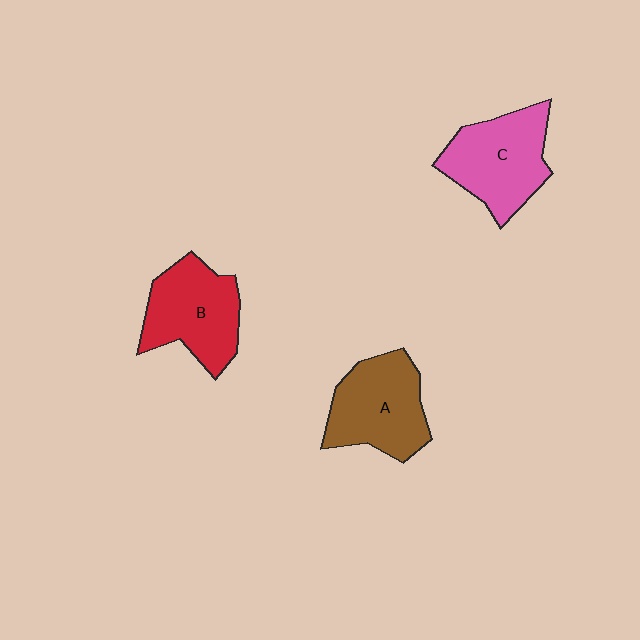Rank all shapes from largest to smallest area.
From largest to smallest: C (pink), A (brown), B (red).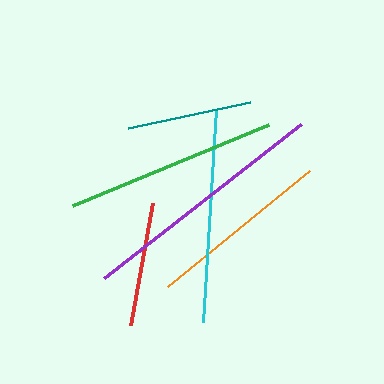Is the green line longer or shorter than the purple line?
The purple line is longer than the green line.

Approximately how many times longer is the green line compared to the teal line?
The green line is approximately 1.7 times the length of the teal line.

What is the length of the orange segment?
The orange segment is approximately 184 pixels long.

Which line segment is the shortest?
The red line is the shortest at approximately 124 pixels.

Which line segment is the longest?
The purple line is the longest at approximately 250 pixels.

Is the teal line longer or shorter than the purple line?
The purple line is longer than the teal line.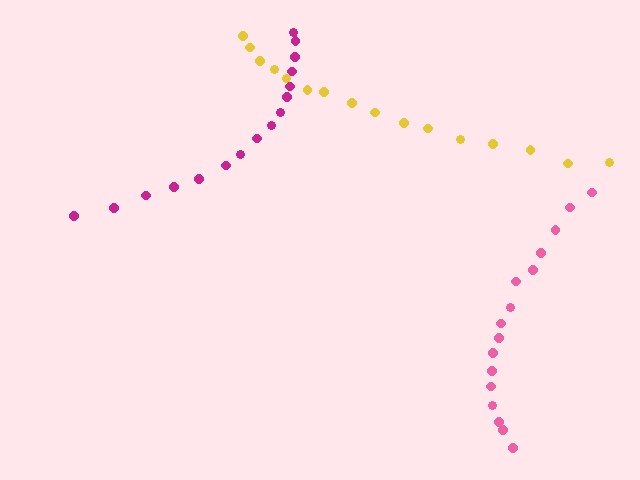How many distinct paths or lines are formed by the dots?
There are 3 distinct paths.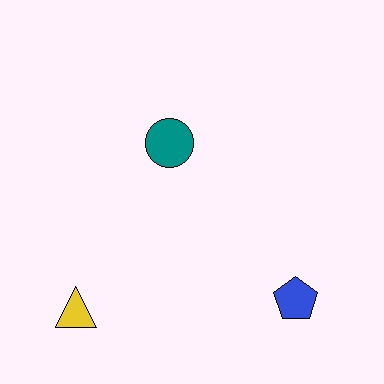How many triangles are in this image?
There is 1 triangle.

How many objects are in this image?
There are 3 objects.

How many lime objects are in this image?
There are no lime objects.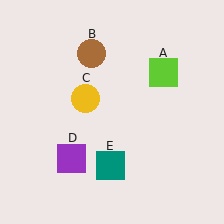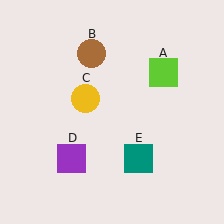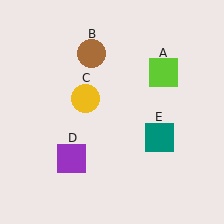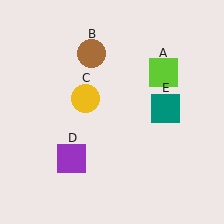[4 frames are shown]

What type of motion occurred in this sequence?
The teal square (object E) rotated counterclockwise around the center of the scene.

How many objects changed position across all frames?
1 object changed position: teal square (object E).